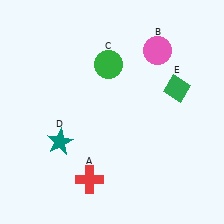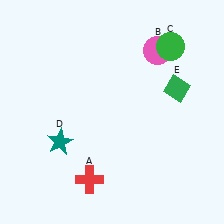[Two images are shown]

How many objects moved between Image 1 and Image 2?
1 object moved between the two images.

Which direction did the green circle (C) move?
The green circle (C) moved right.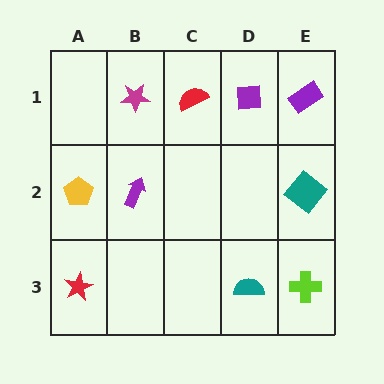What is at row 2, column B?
A purple arrow.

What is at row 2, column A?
A yellow pentagon.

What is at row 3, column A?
A red star.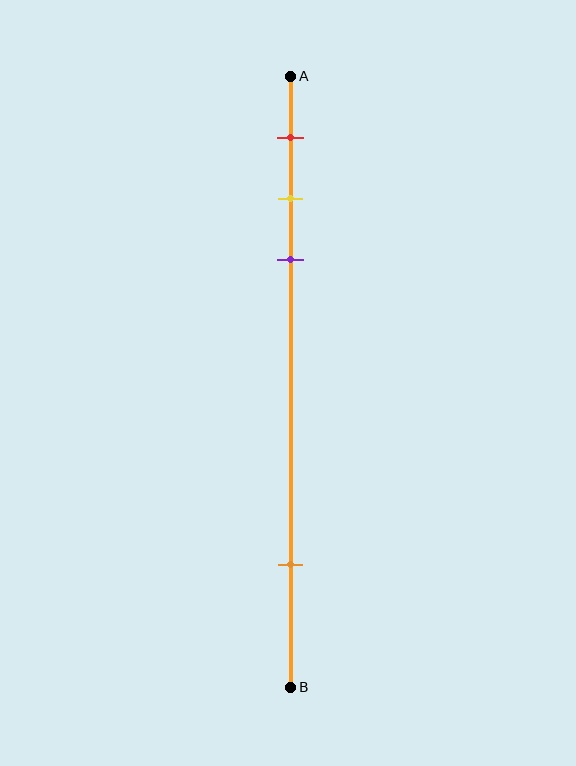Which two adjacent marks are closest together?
The yellow and purple marks are the closest adjacent pair.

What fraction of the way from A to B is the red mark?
The red mark is approximately 10% (0.1) of the way from A to B.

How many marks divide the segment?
There are 4 marks dividing the segment.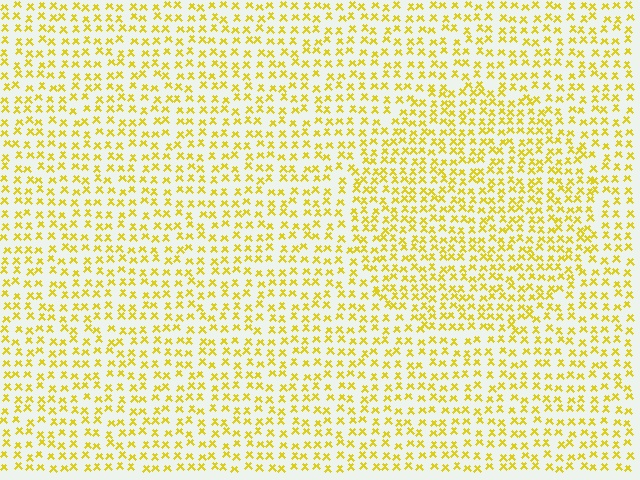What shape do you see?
I see a circle.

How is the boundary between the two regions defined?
The boundary is defined by a change in element density (approximately 1.4x ratio). All elements are the same color, size, and shape.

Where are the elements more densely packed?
The elements are more densely packed inside the circle boundary.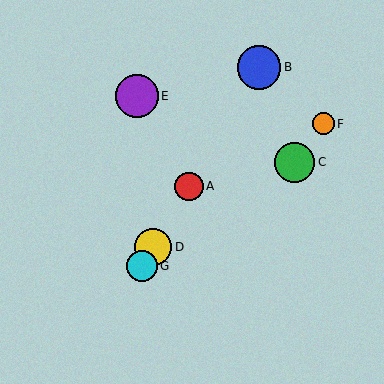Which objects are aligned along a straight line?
Objects A, B, D, G are aligned along a straight line.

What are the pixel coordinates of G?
Object G is at (142, 266).